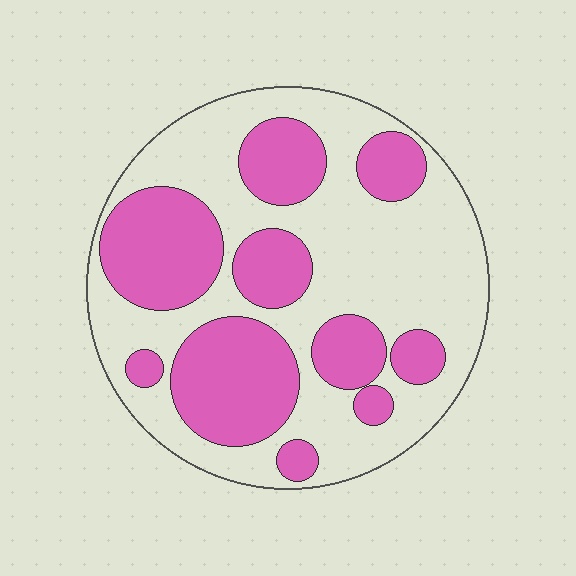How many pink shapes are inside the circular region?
10.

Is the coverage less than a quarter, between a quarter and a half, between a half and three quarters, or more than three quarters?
Between a quarter and a half.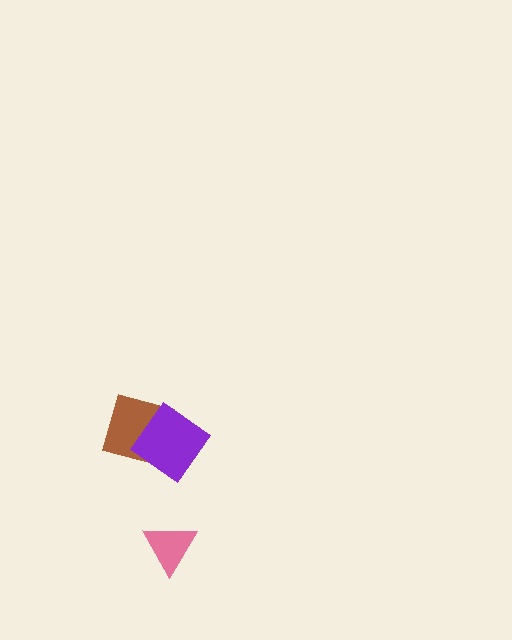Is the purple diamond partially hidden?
No, no other shape covers it.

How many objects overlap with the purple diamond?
1 object overlaps with the purple diamond.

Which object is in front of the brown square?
The purple diamond is in front of the brown square.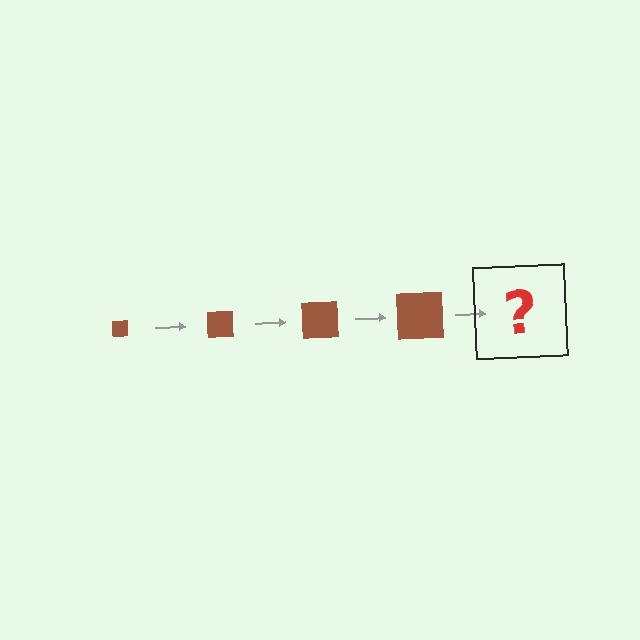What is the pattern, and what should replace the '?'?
The pattern is that the square gets progressively larger each step. The '?' should be a brown square, larger than the previous one.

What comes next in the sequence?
The next element should be a brown square, larger than the previous one.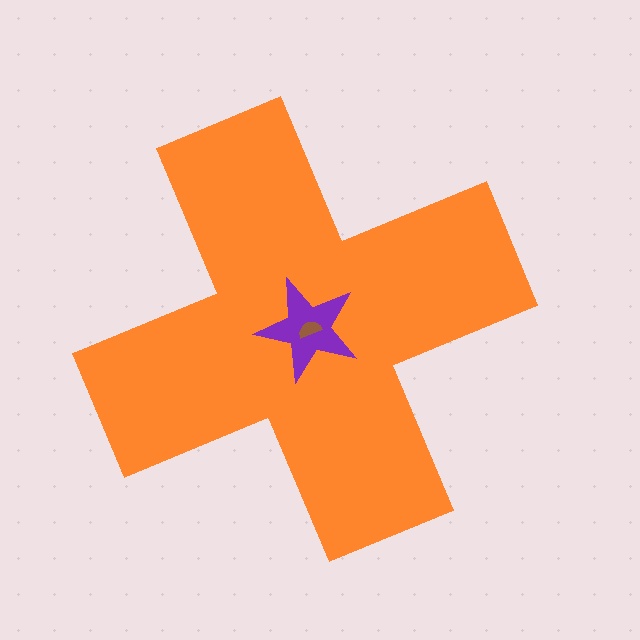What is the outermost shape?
The orange cross.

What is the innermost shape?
The brown semicircle.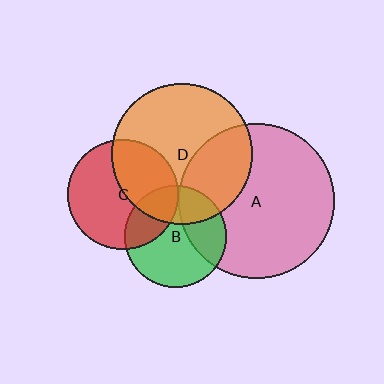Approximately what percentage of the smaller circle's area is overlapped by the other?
Approximately 30%.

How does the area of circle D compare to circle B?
Approximately 1.9 times.